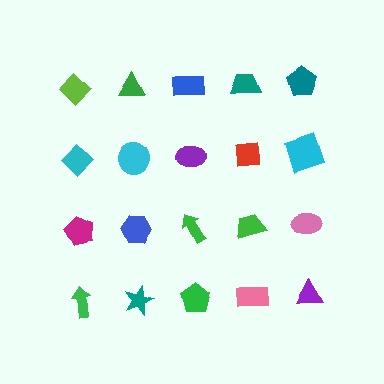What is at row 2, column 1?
A cyan diamond.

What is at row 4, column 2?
A teal star.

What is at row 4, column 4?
A pink rectangle.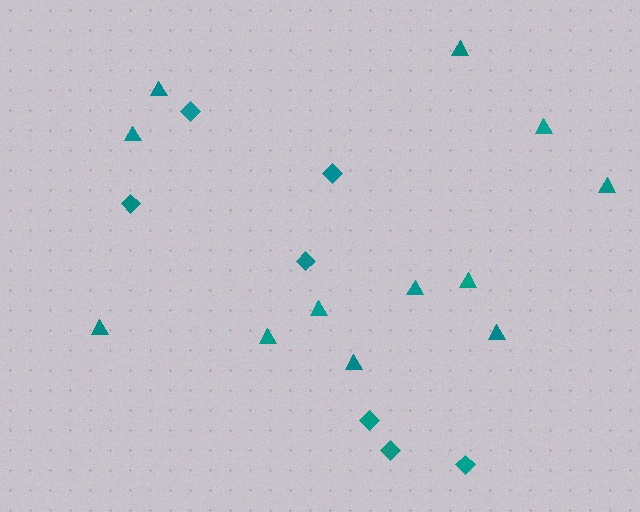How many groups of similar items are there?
There are 2 groups: one group of diamonds (7) and one group of triangles (12).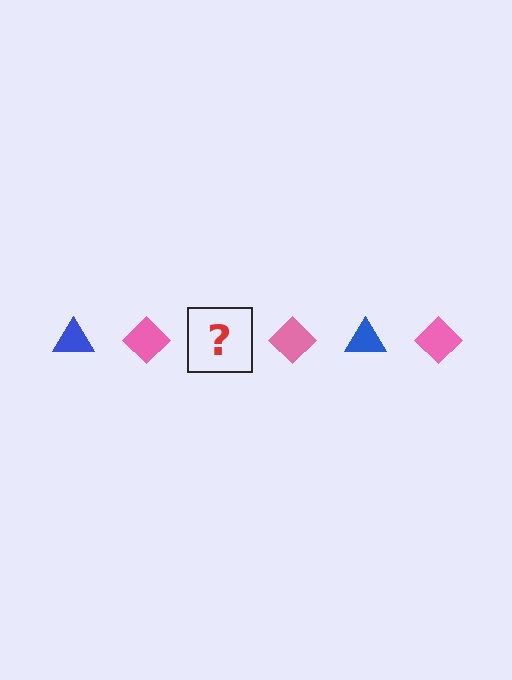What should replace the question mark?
The question mark should be replaced with a blue triangle.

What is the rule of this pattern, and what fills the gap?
The rule is that the pattern alternates between blue triangle and pink diamond. The gap should be filled with a blue triangle.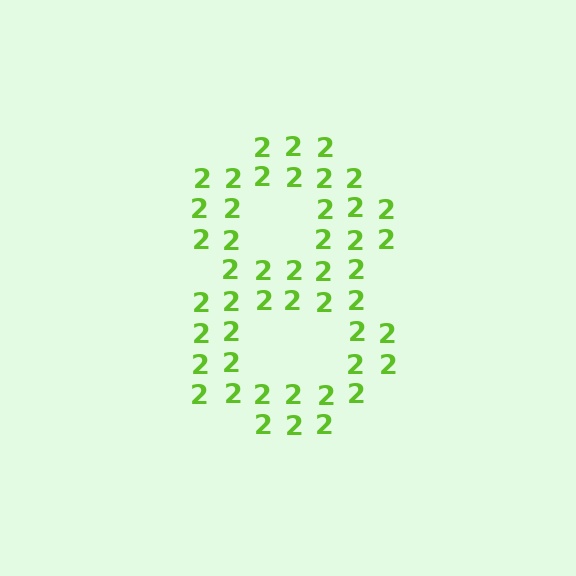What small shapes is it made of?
It is made of small digit 2's.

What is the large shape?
The large shape is the digit 8.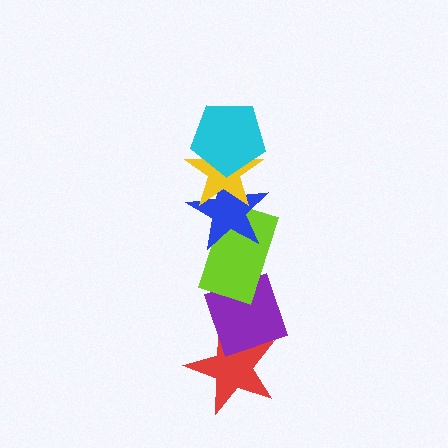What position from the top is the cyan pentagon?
The cyan pentagon is 1st from the top.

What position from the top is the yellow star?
The yellow star is 2nd from the top.